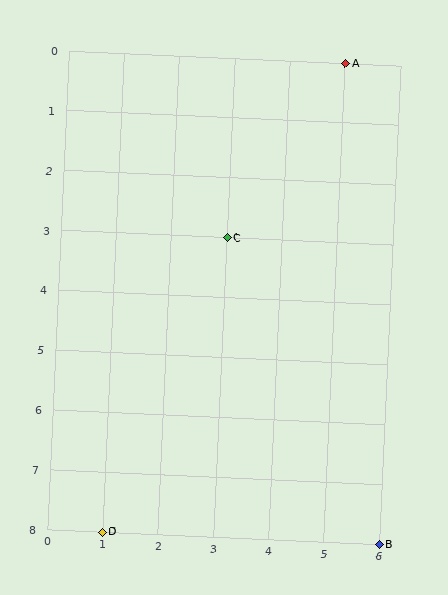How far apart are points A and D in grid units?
Points A and D are 4 columns and 8 rows apart (about 8.9 grid units diagonally).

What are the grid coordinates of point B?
Point B is at grid coordinates (6, 8).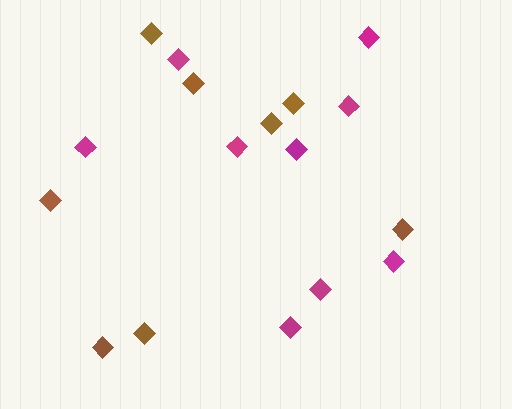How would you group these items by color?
There are 2 groups: one group of magenta diamonds (9) and one group of brown diamonds (8).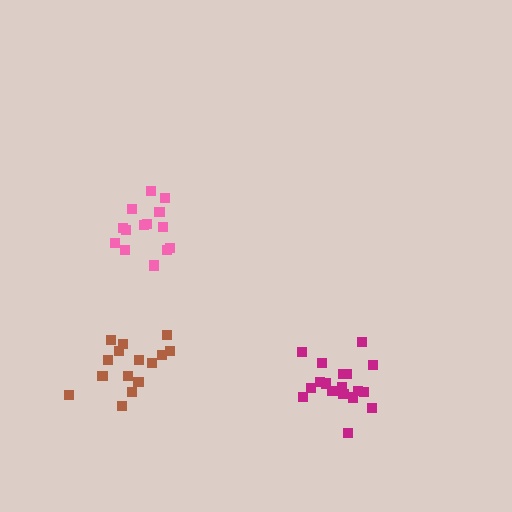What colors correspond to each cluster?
The clusters are colored: brown, magenta, pink.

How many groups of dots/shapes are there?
There are 3 groups.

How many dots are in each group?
Group 1: 15 dots, Group 2: 18 dots, Group 3: 15 dots (48 total).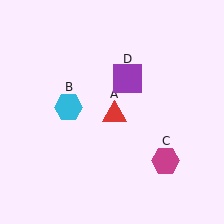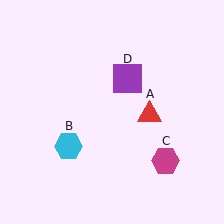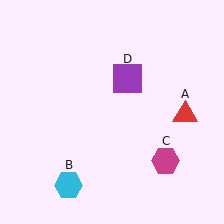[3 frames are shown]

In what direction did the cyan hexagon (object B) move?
The cyan hexagon (object B) moved down.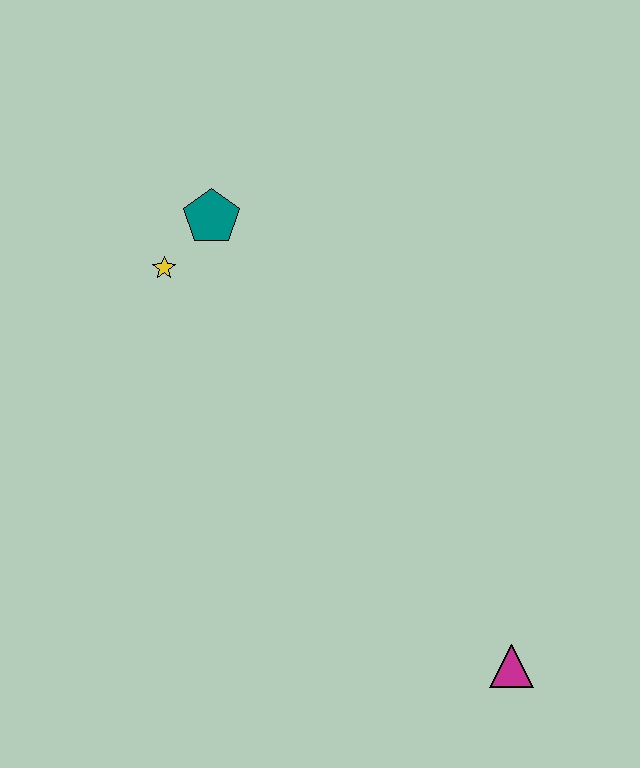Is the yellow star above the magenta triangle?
Yes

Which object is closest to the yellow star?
The teal pentagon is closest to the yellow star.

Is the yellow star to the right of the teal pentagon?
No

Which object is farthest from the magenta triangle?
The teal pentagon is farthest from the magenta triangle.